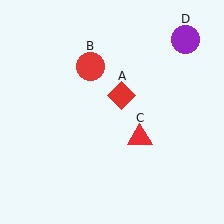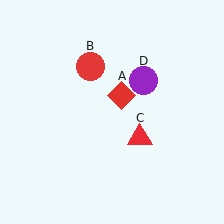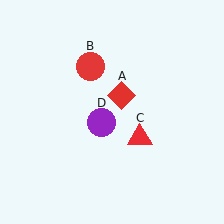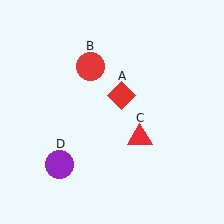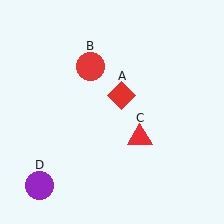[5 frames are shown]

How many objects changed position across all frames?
1 object changed position: purple circle (object D).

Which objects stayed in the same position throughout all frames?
Red diamond (object A) and red circle (object B) and red triangle (object C) remained stationary.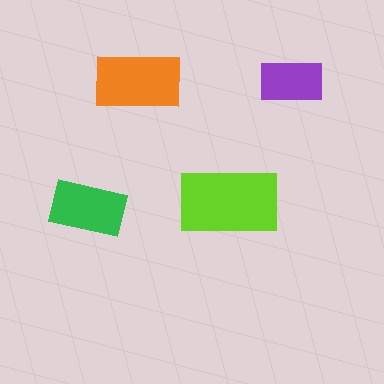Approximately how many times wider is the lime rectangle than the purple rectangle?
About 1.5 times wider.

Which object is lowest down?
The green rectangle is bottommost.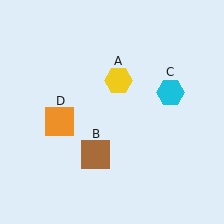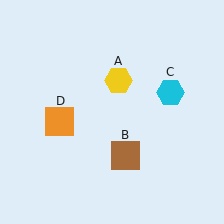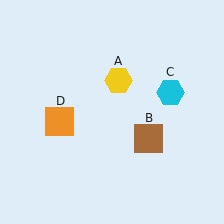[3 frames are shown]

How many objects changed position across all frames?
1 object changed position: brown square (object B).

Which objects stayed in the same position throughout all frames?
Yellow hexagon (object A) and cyan hexagon (object C) and orange square (object D) remained stationary.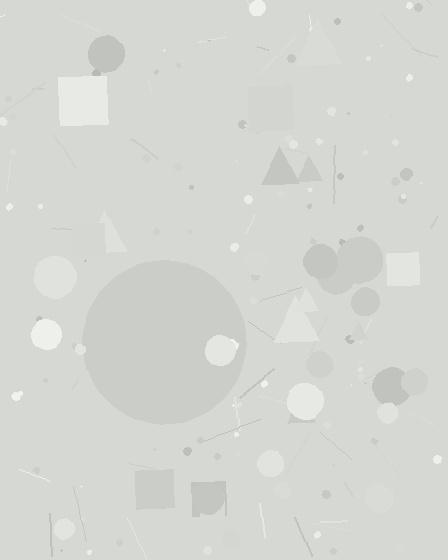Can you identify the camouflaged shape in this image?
The camouflaged shape is a circle.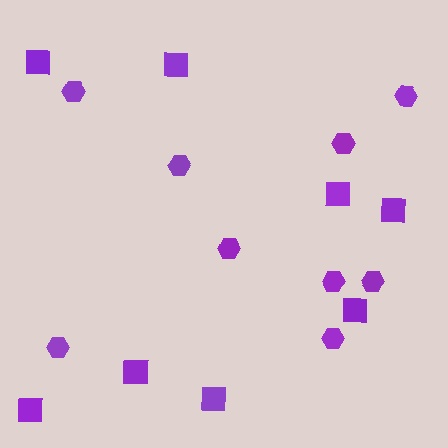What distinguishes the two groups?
There are 2 groups: one group of hexagons (9) and one group of squares (8).